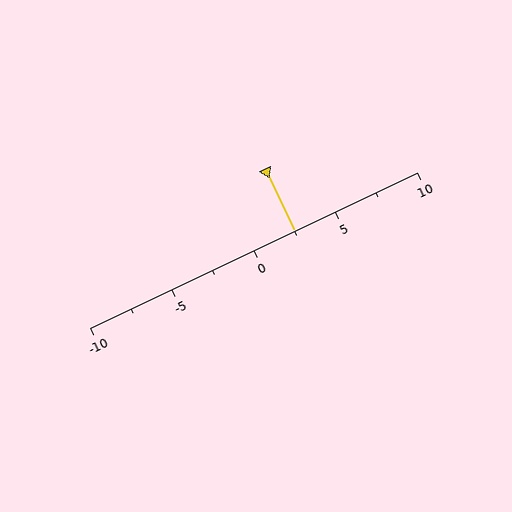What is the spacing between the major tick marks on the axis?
The major ticks are spaced 5 apart.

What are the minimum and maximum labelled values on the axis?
The axis runs from -10 to 10.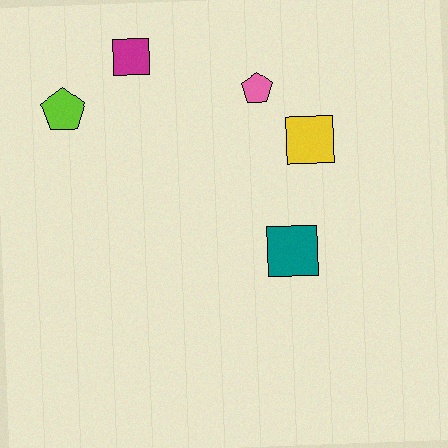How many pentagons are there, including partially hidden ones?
There are 2 pentagons.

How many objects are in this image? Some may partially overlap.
There are 5 objects.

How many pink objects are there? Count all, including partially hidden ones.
There is 1 pink object.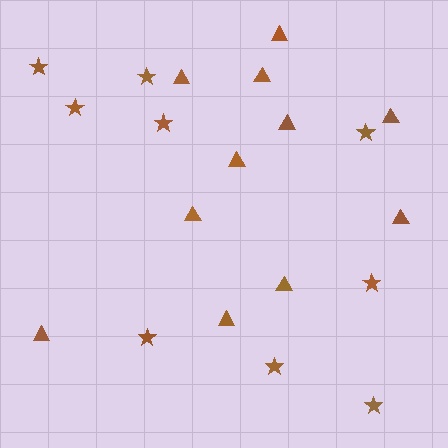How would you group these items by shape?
There are 2 groups: one group of stars (9) and one group of triangles (11).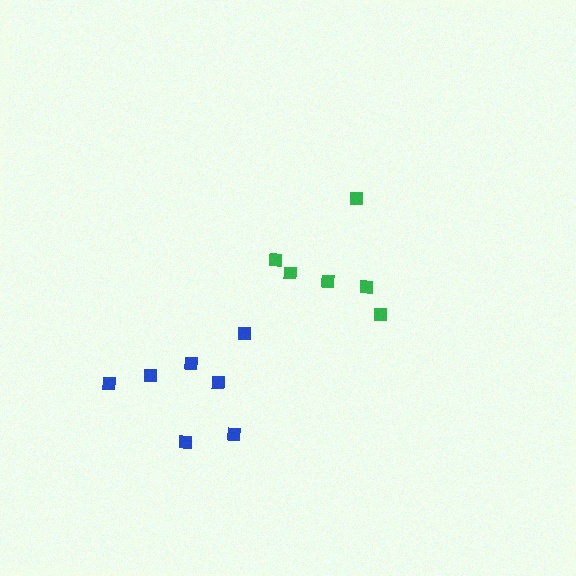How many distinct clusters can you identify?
There are 2 distinct clusters.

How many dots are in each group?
Group 1: 6 dots, Group 2: 7 dots (13 total).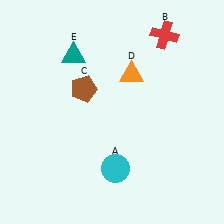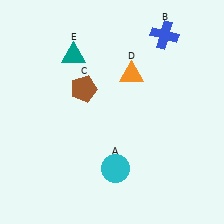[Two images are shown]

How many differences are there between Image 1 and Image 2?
There is 1 difference between the two images.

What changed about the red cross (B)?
In Image 1, B is red. In Image 2, it changed to blue.